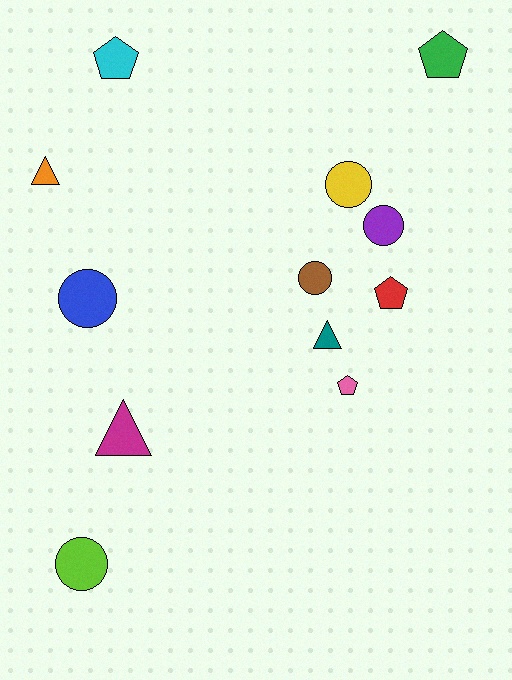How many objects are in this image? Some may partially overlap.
There are 12 objects.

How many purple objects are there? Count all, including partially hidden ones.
There is 1 purple object.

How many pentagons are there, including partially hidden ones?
There are 4 pentagons.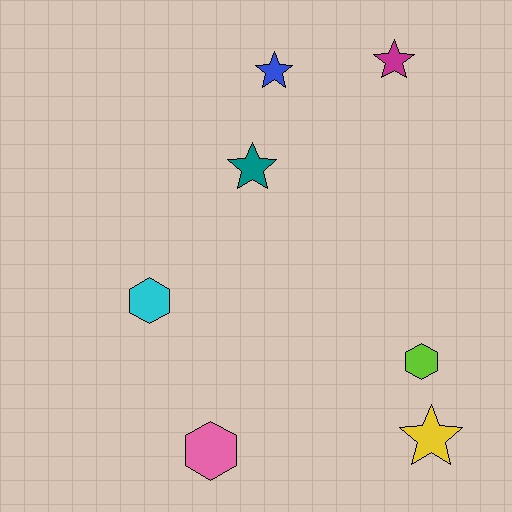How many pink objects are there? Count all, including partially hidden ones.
There is 1 pink object.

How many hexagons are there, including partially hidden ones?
There are 3 hexagons.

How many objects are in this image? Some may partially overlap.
There are 7 objects.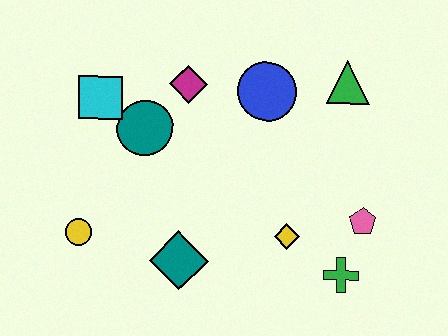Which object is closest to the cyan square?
The teal circle is closest to the cyan square.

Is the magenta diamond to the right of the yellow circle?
Yes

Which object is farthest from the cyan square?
The green cross is farthest from the cyan square.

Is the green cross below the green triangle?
Yes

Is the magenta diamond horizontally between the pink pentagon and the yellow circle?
Yes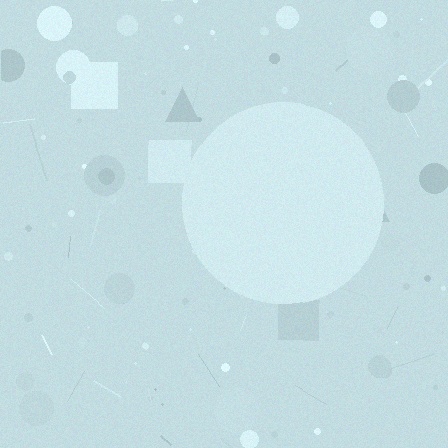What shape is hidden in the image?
A circle is hidden in the image.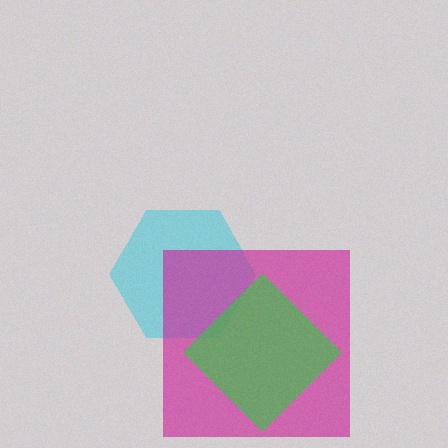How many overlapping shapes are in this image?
There are 3 overlapping shapes in the image.